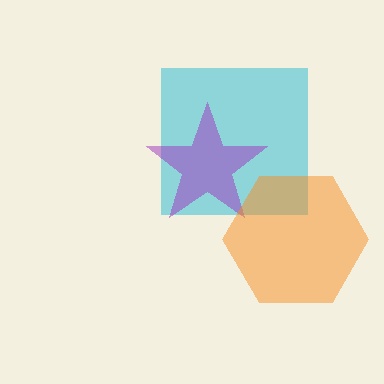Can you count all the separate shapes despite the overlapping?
Yes, there are 3 separate shapes.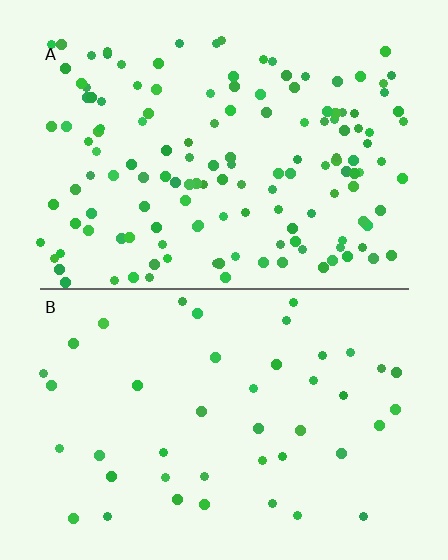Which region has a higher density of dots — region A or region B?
A (the top).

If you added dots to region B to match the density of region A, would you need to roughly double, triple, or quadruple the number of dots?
Approximately triple.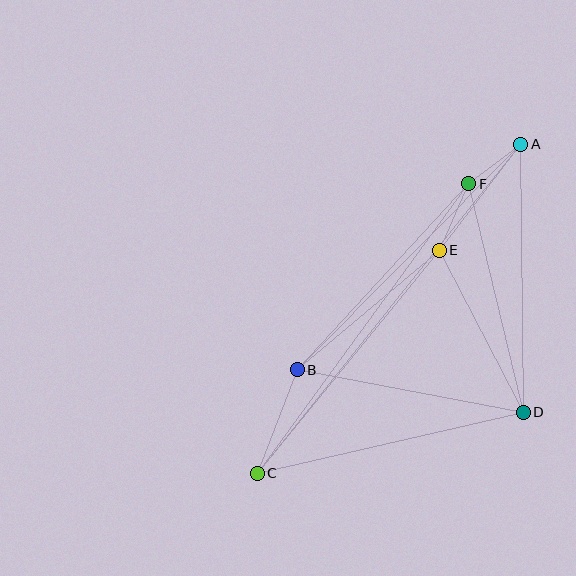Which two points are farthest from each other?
Points A and C are farthest from each other.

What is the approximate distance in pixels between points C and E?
The distance between C and E is approximately 288 pixels.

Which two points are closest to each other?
Points A and F are closest to each other.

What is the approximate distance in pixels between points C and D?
The distance between C and D is approximately 273 pixels.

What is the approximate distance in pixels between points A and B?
The distance between A and B is approximately 317 pixels.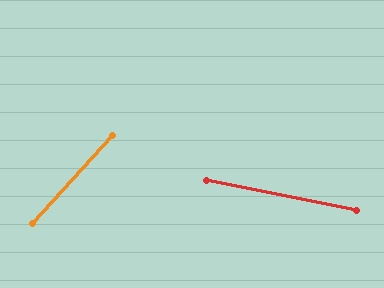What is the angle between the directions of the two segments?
Approximately 59 degrees.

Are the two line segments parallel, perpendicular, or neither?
Neither parallel nor perpendicular — they differ by about 59°.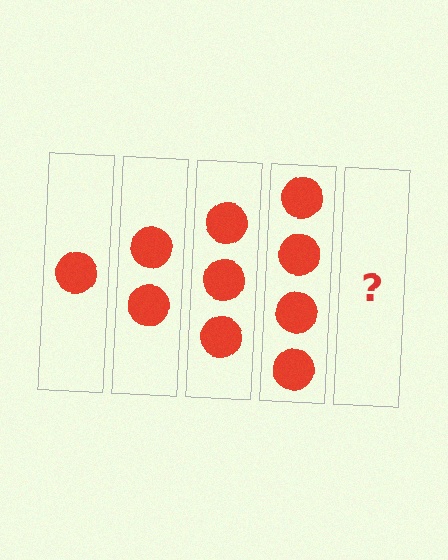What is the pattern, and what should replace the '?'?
The pattern is that each step adds one more circle. The '?' should be 5 circles.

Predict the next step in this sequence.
The next step is 5 circles.